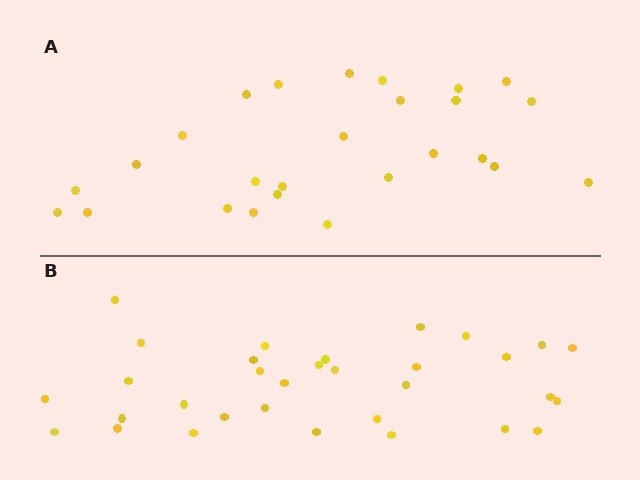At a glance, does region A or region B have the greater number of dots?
Region B (the bottom region) has more dots.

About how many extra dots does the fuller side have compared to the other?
Region B has about 6 more dots than region A.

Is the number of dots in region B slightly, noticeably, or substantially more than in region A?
Region B has only slightly more — the two regions are fairly close. The ratio is roughly 1.2 to 1.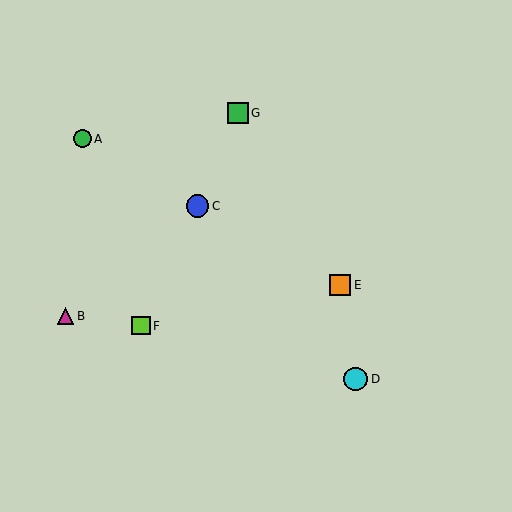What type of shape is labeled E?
Shape E is an orange square.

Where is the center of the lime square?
The center of the lime square is at (141, 326).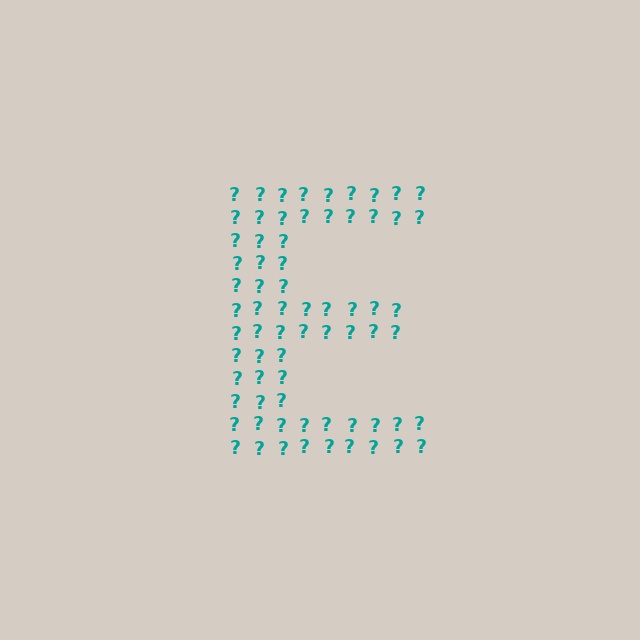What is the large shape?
The large shape is the letter E.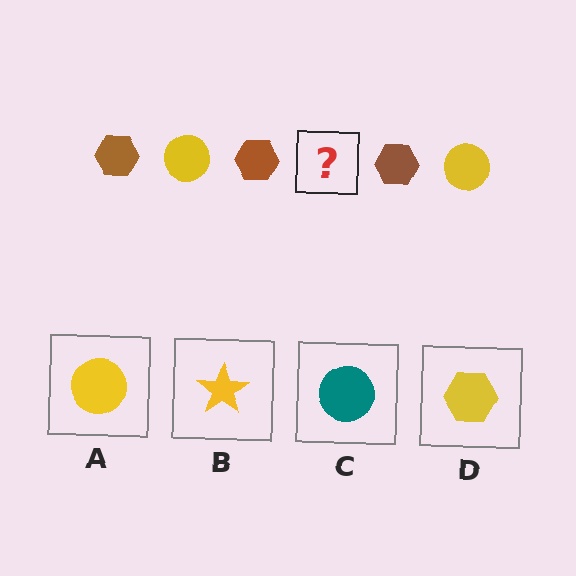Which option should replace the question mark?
Option A.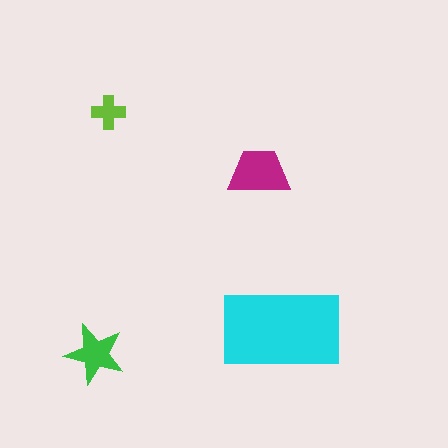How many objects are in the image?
There are 4 objects in the image.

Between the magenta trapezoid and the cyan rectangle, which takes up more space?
The cyan rectangle.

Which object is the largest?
The cyan rectangle.